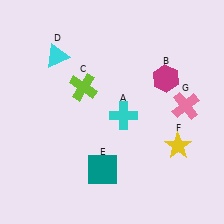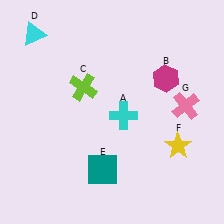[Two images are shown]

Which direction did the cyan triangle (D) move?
The cyan triangle (D) moved left.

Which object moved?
The cyan triangle (D) moved left.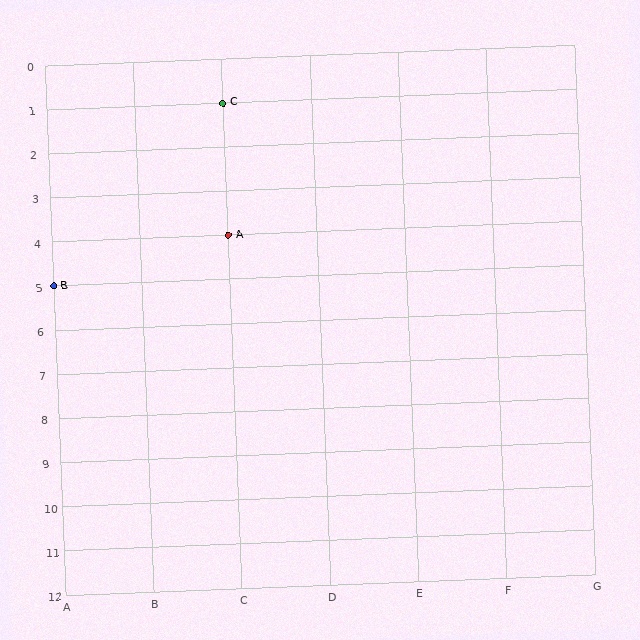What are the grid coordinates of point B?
Point B is at grid coordinates (A, 5).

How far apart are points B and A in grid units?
Points B and A are 2 columns and 1 row apart (about 2.2 grid units diagonally).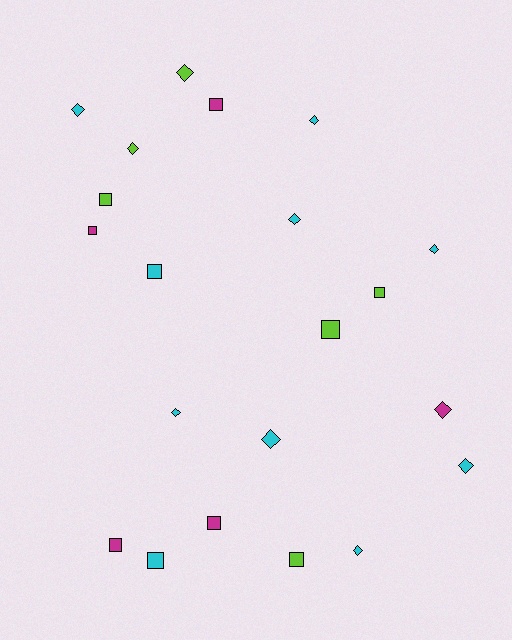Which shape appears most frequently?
Diamond, with 11 objects.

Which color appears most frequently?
Cyan, with 10 objects.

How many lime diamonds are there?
There are 2 lime diamonds.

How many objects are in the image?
There are 21 objects.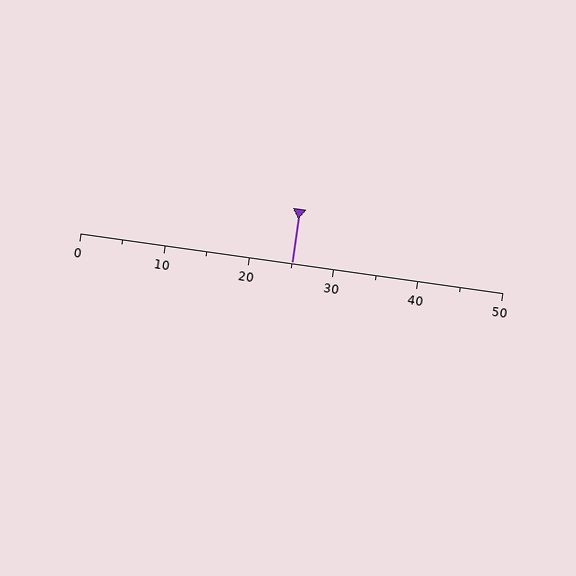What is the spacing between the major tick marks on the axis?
The major ticks are spaced 10 apart.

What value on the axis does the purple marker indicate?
The marker indicates approximately 25.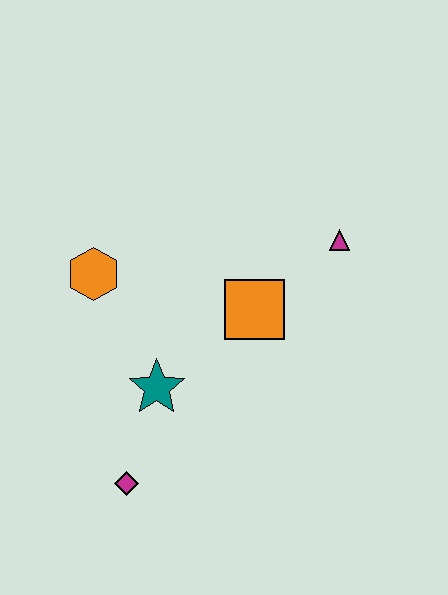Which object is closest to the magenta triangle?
The orange square is closest to the magenta triangle.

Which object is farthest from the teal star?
The magenta triangle is farthest from the teal star.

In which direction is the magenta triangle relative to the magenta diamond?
The magenta triangle is above the magenta diamond.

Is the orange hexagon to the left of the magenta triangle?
Yes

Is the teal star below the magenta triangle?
Yes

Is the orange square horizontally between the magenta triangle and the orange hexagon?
Yes